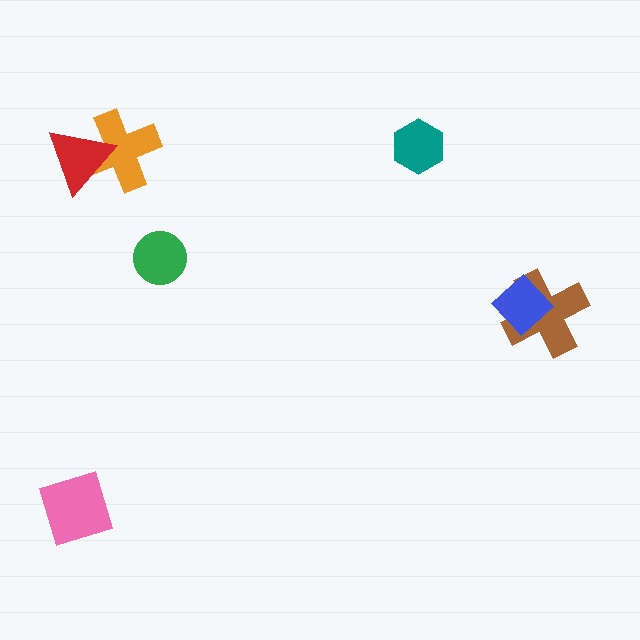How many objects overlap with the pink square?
0 objects overlap with the pink square.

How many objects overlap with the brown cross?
1 object overlaps with the brown cross.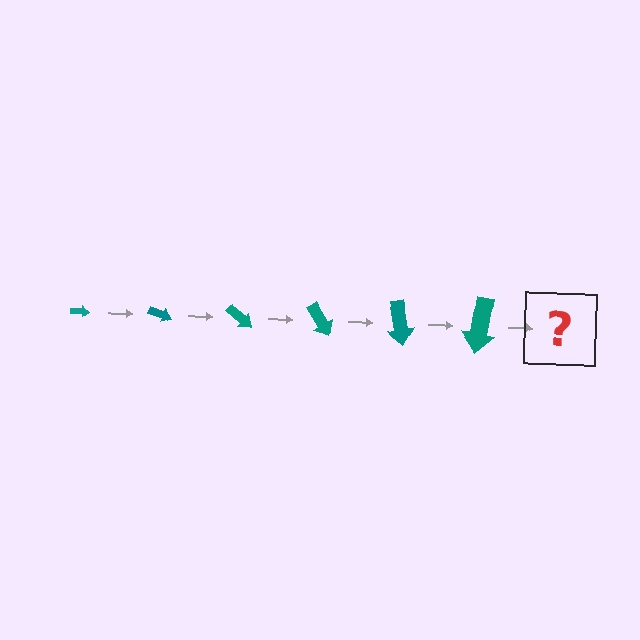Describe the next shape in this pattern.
It should be an arrow, larger than the previous one and rotated 120 degrees from the start.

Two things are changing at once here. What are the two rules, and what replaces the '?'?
The two rules are that the arrow grows larger each step and it rotates 20 degrees each step. The '?' should be an arrow, larger than the previous one and rotated 120 degrees from the start.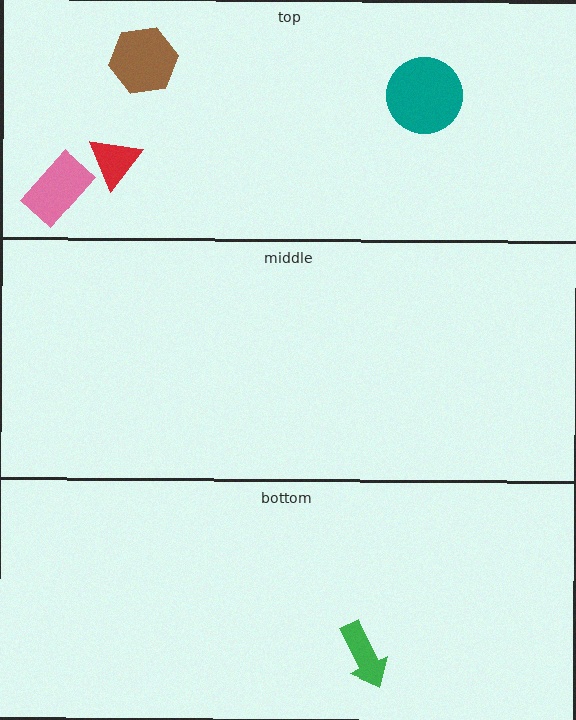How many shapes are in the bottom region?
1.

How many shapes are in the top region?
4.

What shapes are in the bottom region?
The green arrow.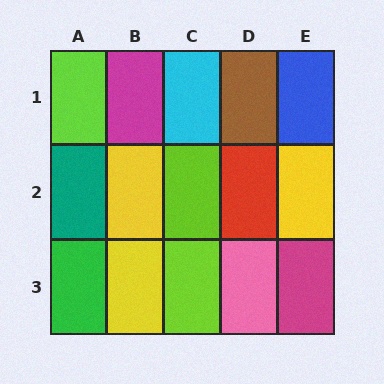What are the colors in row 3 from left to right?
Green, yellow, lime, pink, magenta.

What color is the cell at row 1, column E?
Blue.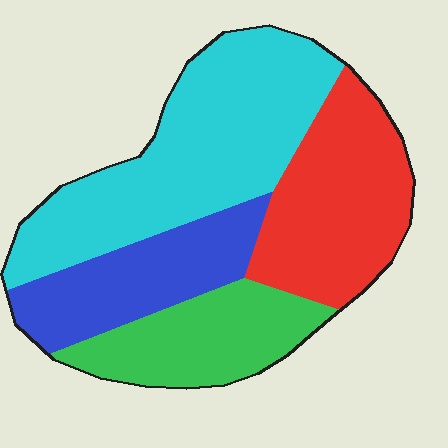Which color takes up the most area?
Cyan, at roughly 40%.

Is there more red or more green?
Red.